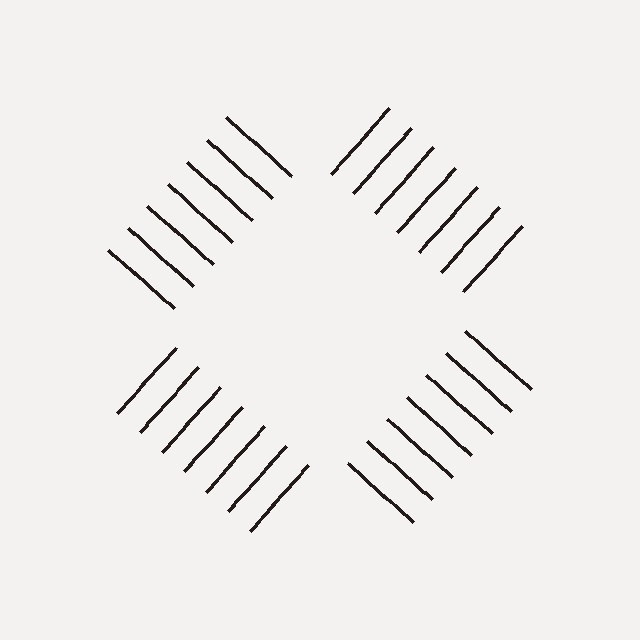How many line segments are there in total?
28 — 7 along each of the 4 edges.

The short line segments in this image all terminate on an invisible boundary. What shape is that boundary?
An illusory square — the line segments terminate on its edges but no continuous stroke is drawn.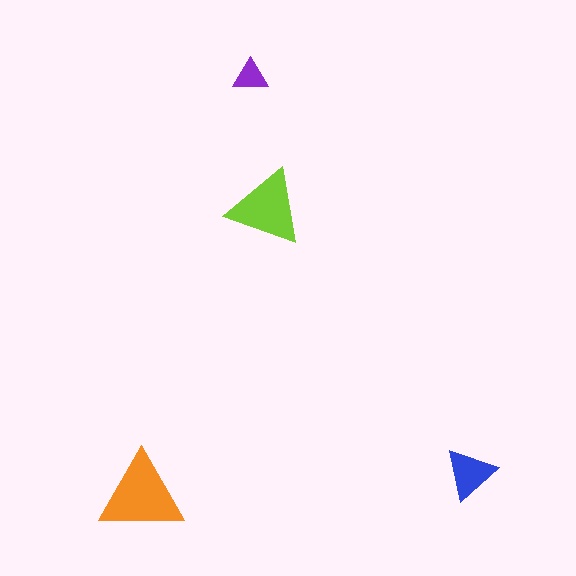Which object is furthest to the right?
The blue triangle is rightmost.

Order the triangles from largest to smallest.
the orange one, the lime one, the blue one, the purple one.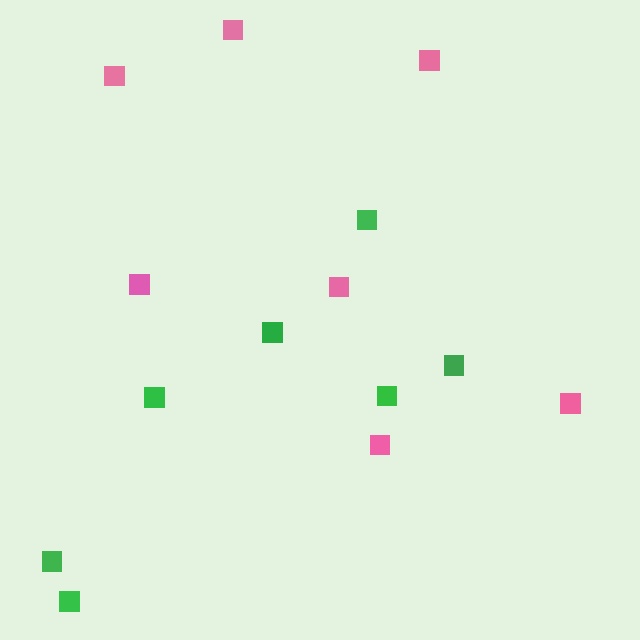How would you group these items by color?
There are 2 groups: one group of pink squares (7) and one group of green squares (7).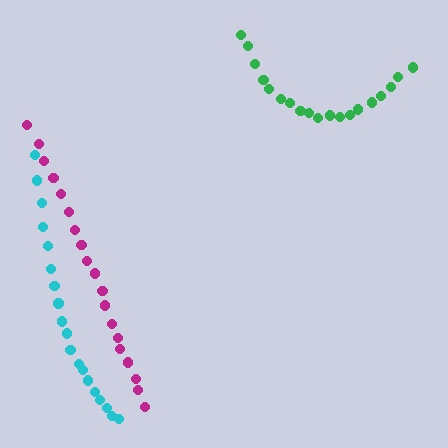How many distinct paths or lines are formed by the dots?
There are 3 distinct paths.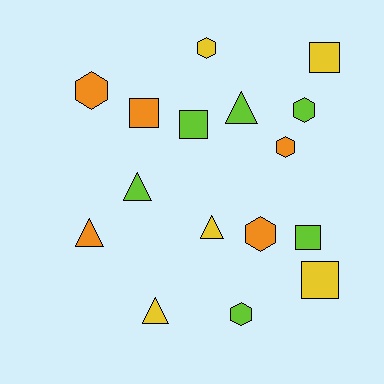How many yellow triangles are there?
There are 2 yellow triangles.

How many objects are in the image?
There are 16 objects.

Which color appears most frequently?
Lime, with 6 objects.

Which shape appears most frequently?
Hexagon, with 6 objects.